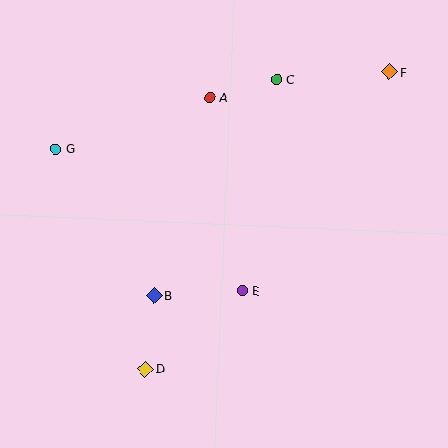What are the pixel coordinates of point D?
Point D is at (145, 369).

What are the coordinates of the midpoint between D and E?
The midpoint between D and E is at (194, 330).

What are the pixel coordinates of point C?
Point C is at (277, 79).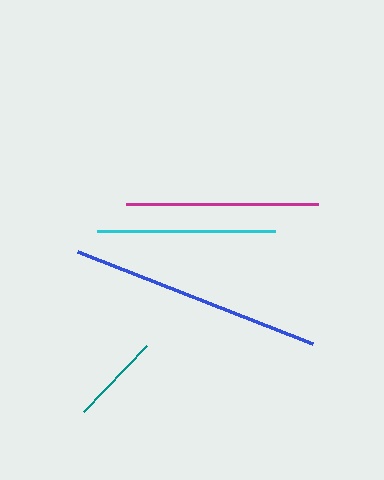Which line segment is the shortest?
The teal line is the shortest at approximately 92 pixels.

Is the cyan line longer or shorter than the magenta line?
The magenta line is longer than the cyan line.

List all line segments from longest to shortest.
From longest to shortest: blue, magenta, cyan, teal.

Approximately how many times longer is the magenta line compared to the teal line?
The magenta line is approximately 2.1 times the length of the teal line.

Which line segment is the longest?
The blue line is the longest at approximately 253 pixels.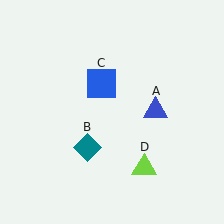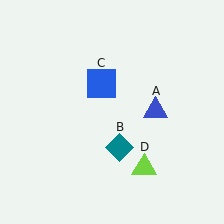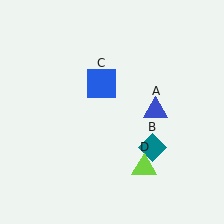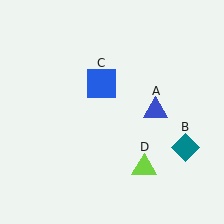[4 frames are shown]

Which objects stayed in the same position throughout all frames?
Blue triangle (object A) and blue square (object C) and lime triangle (object D) remained stationary.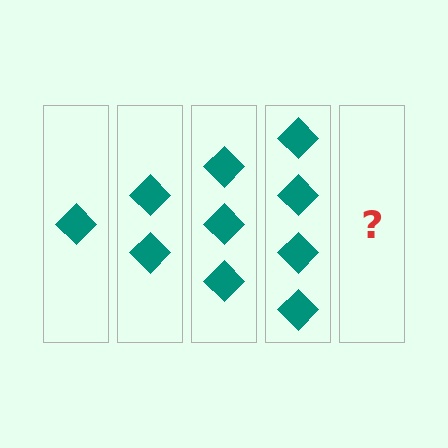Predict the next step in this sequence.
The next step is 5 diamonds.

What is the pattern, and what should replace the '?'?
The pattern is that each step adds one more diamond. The '?' should be 5 diamonds.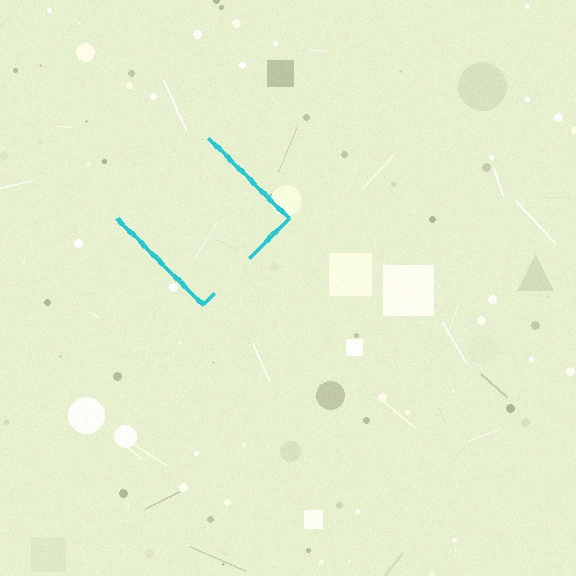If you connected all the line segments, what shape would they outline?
They would outline a diamond.